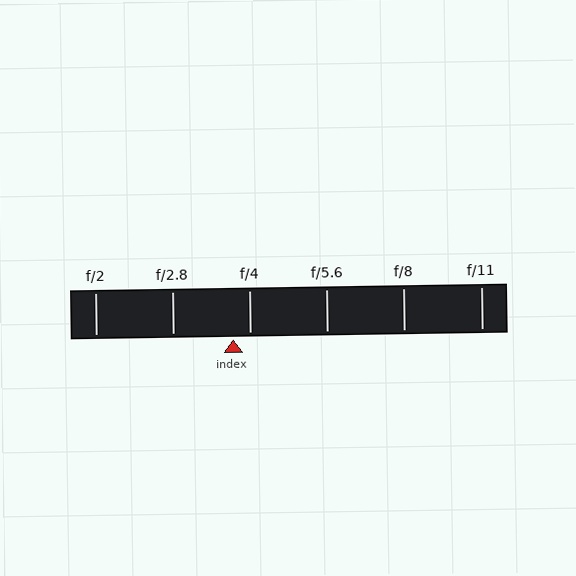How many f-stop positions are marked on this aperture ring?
There are 6 f-stop positions marked.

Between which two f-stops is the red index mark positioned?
The index mark is between f/2.8 and f/4.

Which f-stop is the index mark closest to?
The index mark is closest to f/4.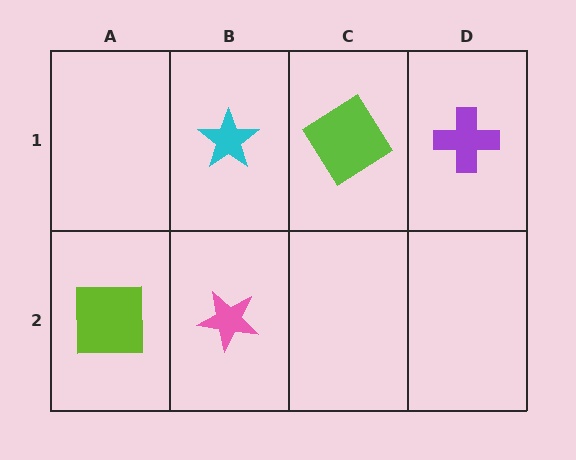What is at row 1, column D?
A purple cross.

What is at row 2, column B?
A pink star.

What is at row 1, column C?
A lime diamond.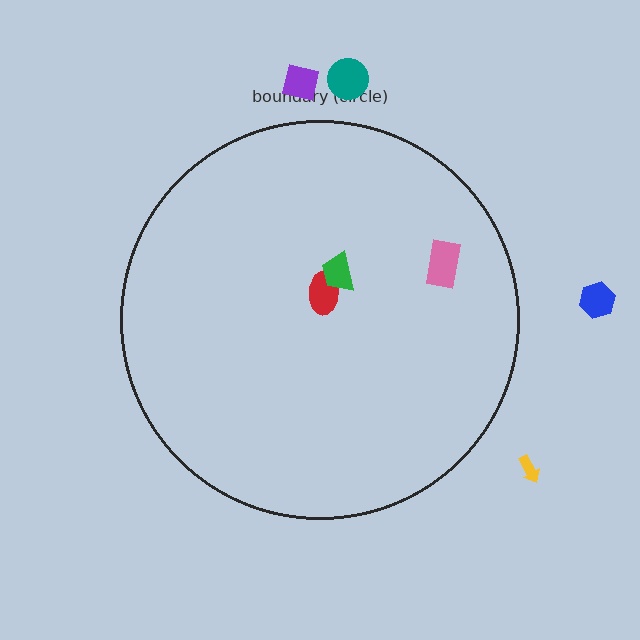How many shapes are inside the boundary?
3 inside, 4 outside.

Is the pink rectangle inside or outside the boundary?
Inside.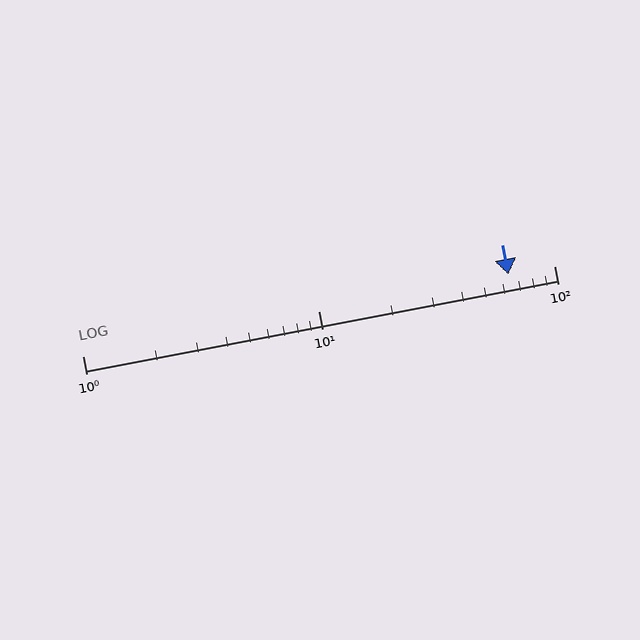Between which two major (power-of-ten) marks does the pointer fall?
The pointer is between 10 and 100.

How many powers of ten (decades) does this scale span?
The scale spans 2 decades, from 1 to 100.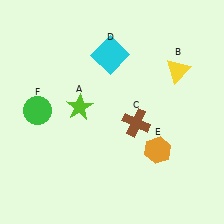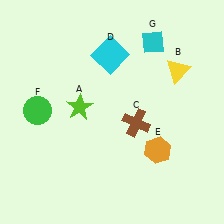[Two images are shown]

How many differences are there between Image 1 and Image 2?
There is 1 difference between the two images.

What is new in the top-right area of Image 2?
A cyan diamond (G) was added in the top-right area of Image 2.